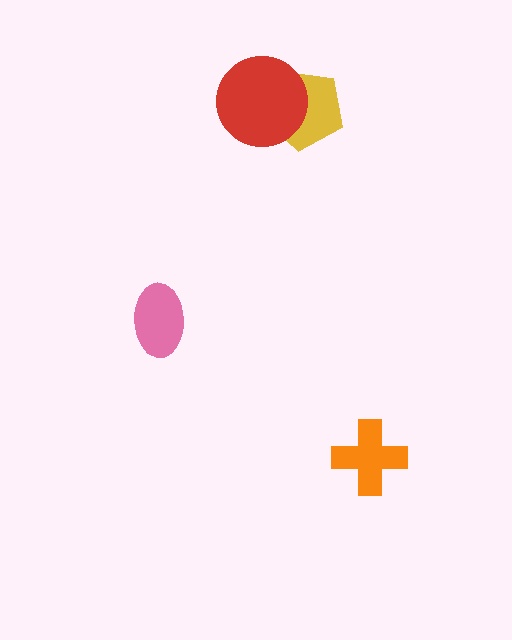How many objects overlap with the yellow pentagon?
1 object overlaps with the yellow pentagon.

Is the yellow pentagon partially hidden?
Yes, it is partially covered by another shape.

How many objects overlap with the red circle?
1 object overlaps with the red circle.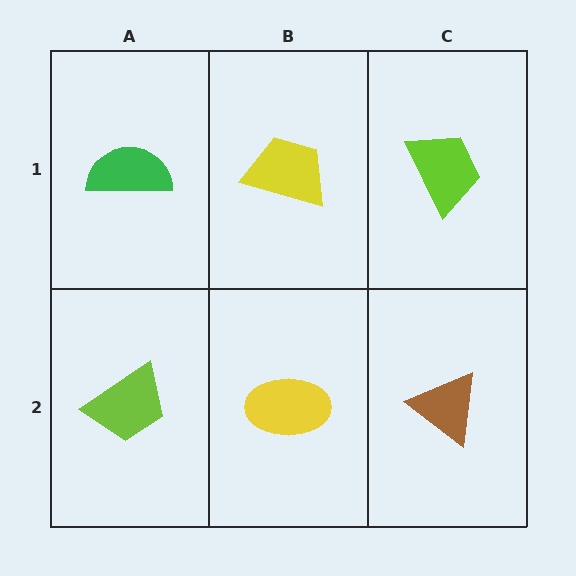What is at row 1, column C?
A lime trapezoid.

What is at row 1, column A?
A green semicircle.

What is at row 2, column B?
A yellow ellipse.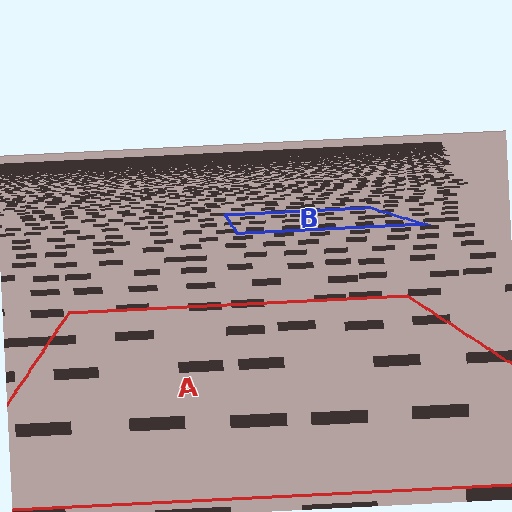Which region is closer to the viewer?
Region A is closer. The texture elements there are larger and more spread out.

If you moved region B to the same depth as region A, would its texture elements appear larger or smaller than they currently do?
They would appear larger. At a closer depth, the same texture elements are projected at a bigger on-screen size.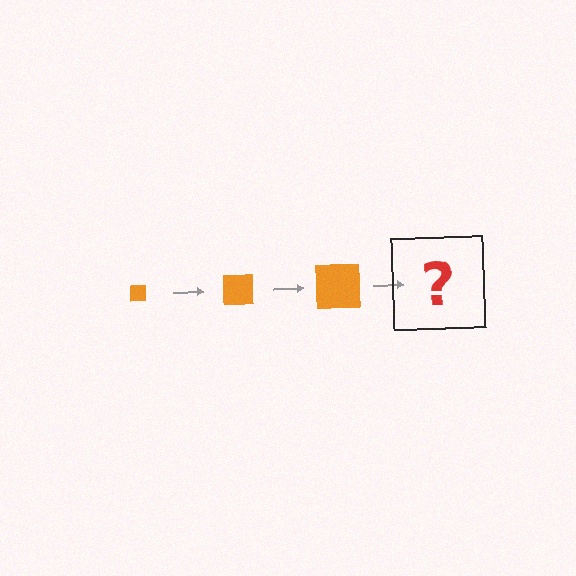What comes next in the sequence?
The next element should be an orange square, larger than the previous one.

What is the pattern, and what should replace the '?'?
The pattern is that the square gets progressively larger each step. The '?' should be an orange square, larger than the previous one.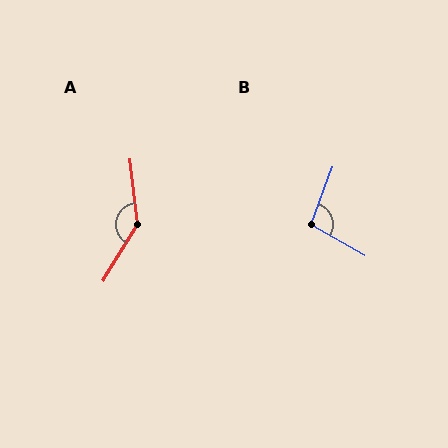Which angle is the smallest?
B, at approximately 99 degrees.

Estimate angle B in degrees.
Approximately 99 degrees.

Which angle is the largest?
A, at approximately 141 degrees.